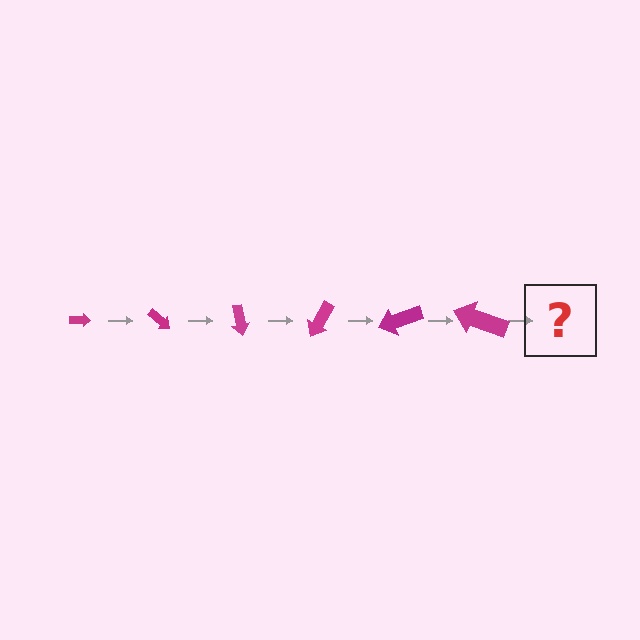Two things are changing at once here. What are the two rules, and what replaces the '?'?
The two rules are that the arrow grows larger each step and it rotates 40 degrees each step. The '?' should be an arrow, larger than the previous one and rotated 240 degrees from the start.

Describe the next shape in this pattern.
It should be an arrow, larger than the previous one and rotated 240 degrees from the start.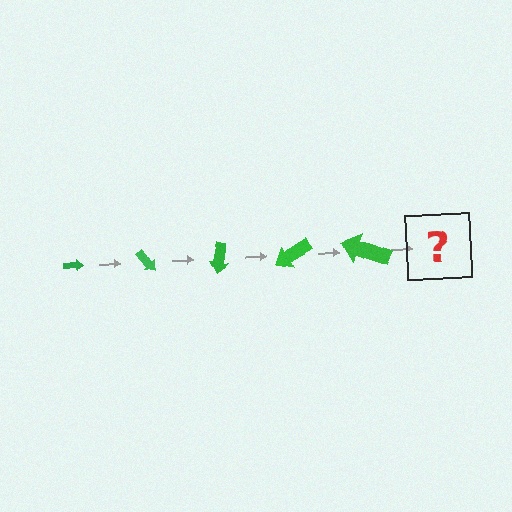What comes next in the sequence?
The next element should be an arrow, larger than the previous one and rotated 250 degrees from the start.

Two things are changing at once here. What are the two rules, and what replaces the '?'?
The two rules are that the arrow grows larger each step and it rotates 50 degrees each step. The '?' should be an arrow, larger than the previous one and rotated 250 degrees from the start.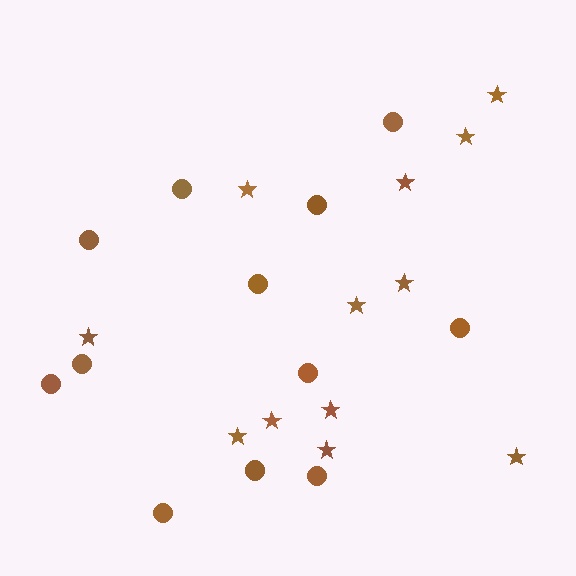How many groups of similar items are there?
There are 2 groups: one group of circles (12) and one group of stars (12).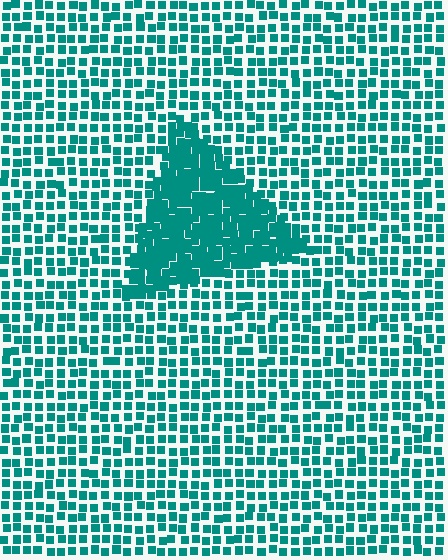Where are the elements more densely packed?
The elements are more densely packed inside the triangle boundary.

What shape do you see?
I see a triangle.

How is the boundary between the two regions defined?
The boundary is defined by a change in element density (approximately 2.1x ratio). All elements are the same color, size, and shape.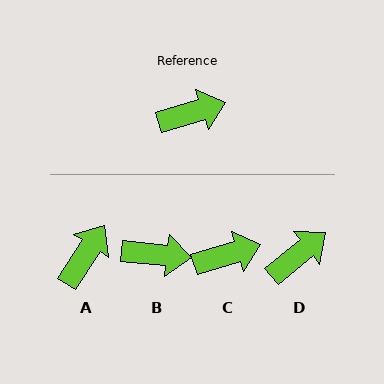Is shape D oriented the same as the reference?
No, it is off by about 22 degrees.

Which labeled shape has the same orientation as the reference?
C.